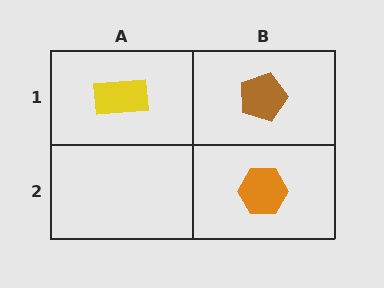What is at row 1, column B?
A brown pentagon.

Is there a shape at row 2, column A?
No, that cell is empty.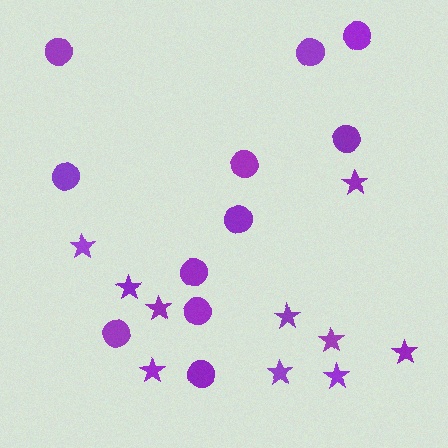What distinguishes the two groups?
There are 2 groups: one group of circles (11) and one group of stars (10).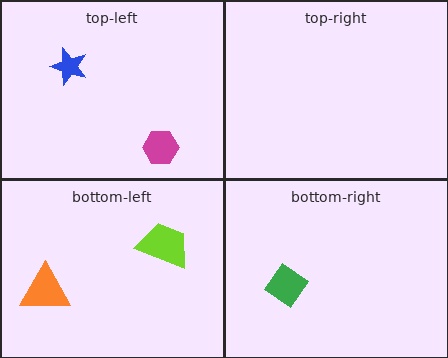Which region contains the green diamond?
The bottom-right region.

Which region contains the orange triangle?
The bottom-left region.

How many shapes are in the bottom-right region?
1.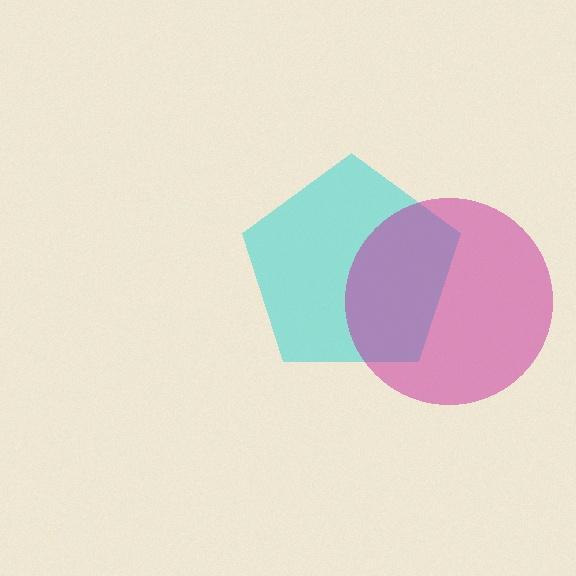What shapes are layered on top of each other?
The layered shapes are: a cyan pentagon, a magenta circle.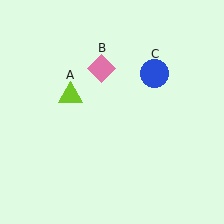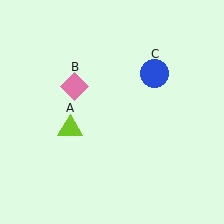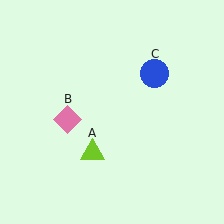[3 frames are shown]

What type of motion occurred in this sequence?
The lime triangle (object A), pink diamond (object B) rotated counterclockwise around the center of the scene.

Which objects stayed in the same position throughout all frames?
Blue circle (object C) remained stationary.